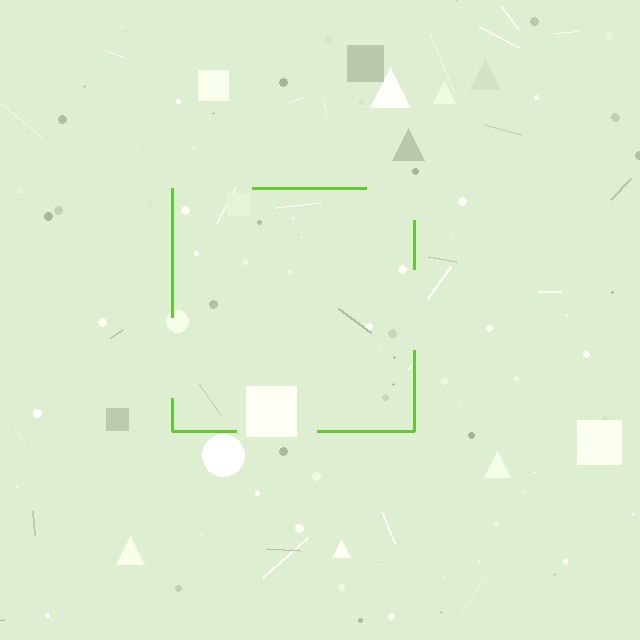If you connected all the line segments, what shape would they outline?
They would outline a square.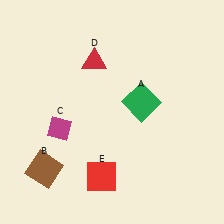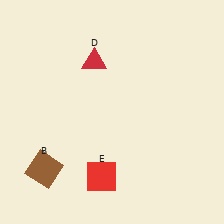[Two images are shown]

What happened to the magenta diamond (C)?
The magenta diamond (C) was removed in Image 2. It was in the bottom-left area of Image 1.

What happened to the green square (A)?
The green square (A) was removed in Image 2. It was in the top-right area of Image 1.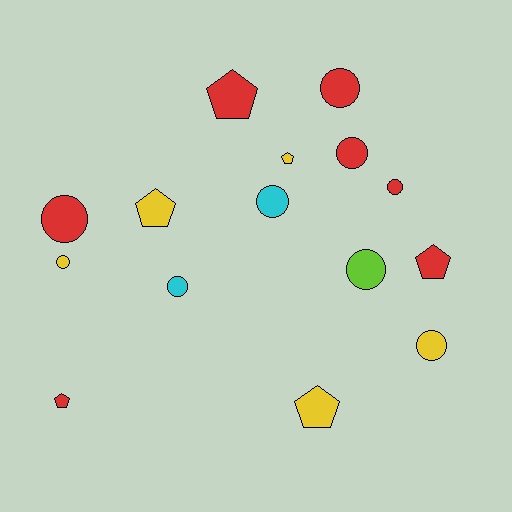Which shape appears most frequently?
Circle, with 9 objects.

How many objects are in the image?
There are 15 objects.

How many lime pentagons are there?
There are no lime pentagons.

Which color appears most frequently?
Red, with 7 objects.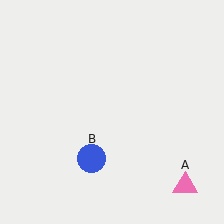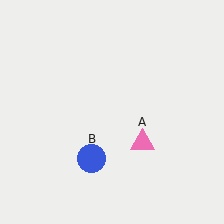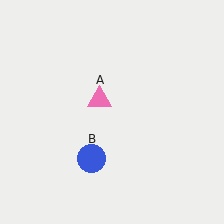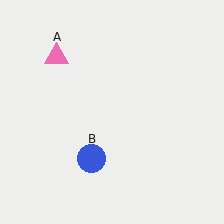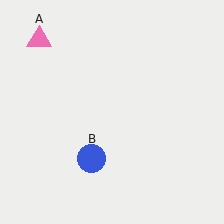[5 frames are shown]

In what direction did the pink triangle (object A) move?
The pink triangle (object A) moved up and to the left.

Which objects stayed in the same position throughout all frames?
Blue circle (object B) remained stationary.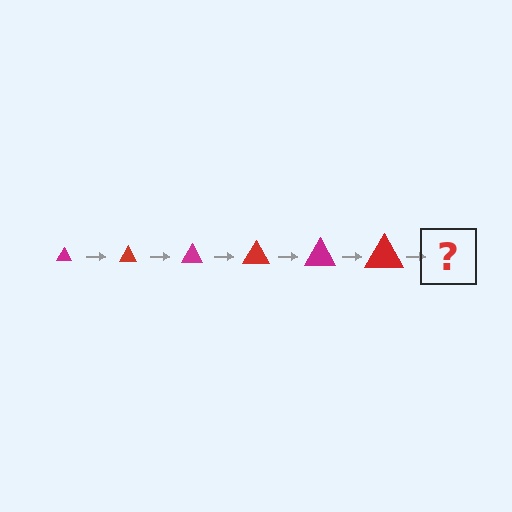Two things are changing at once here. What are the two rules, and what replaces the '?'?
The two rules are that the triangle grows larger each step and the color cycles through magenta and red. The '?' should be a magenta triangle, larger than the previous one.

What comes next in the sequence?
The next element should be a magenta triangle, larger than the previous one.